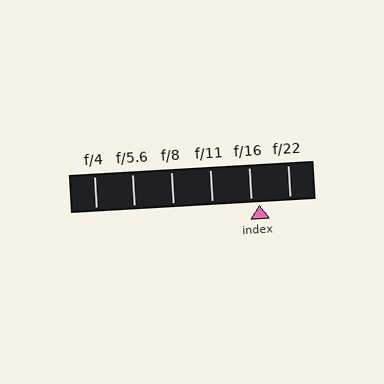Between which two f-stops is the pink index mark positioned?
The index mark is between f/16 and f/22.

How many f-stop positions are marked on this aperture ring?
There are 6 f-stop positions marked.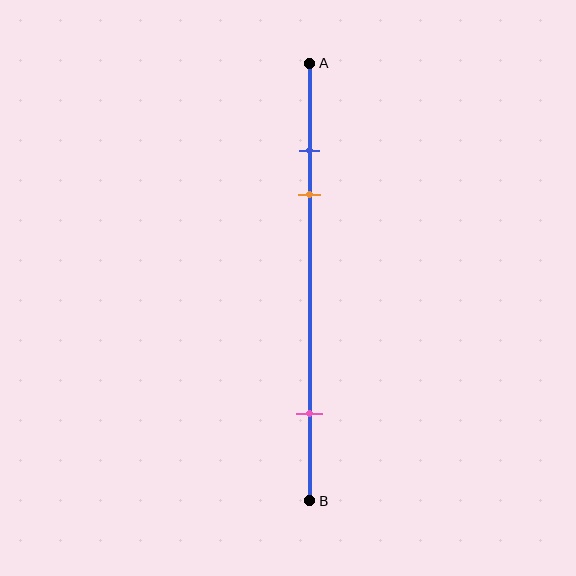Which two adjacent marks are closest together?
The blue and orange marks are the closest adjacent pair.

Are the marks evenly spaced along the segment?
No, the marks are not evenly spaced.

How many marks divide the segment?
There are 3 marks dividing the segment.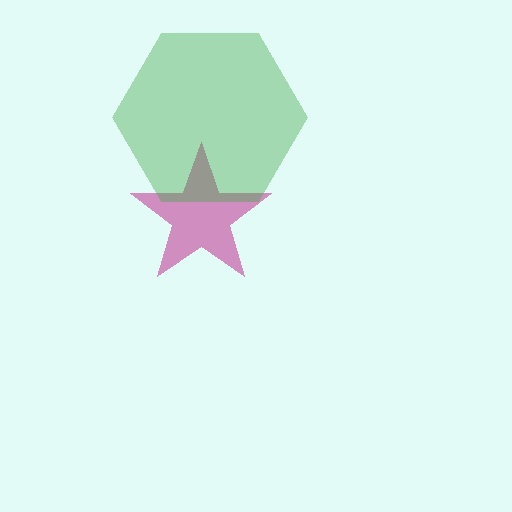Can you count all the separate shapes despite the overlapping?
Yes, there are 2 separate shapes.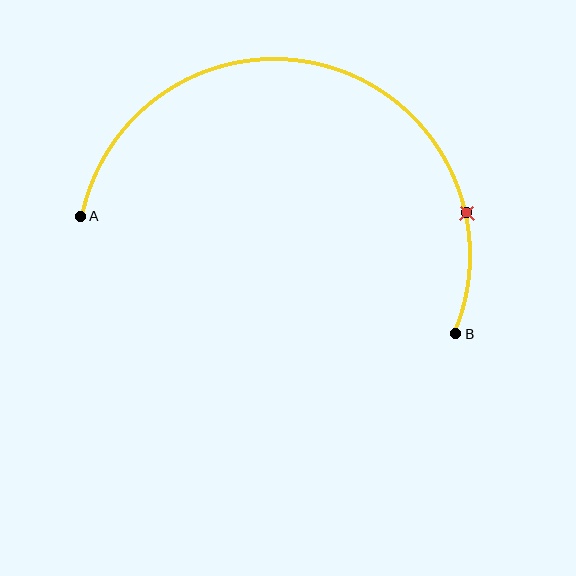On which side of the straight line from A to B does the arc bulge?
The arc bulges above the straight line connecting A and B.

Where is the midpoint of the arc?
The arc midpoint is the point on the curve farthest from the straight line joining A and B. It sits above that line.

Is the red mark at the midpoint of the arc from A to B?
No. The red mark lies on the arc but is closer to endpoint B. The arc midpoint would be at the point on the curve equidistant along the arc from both A and B.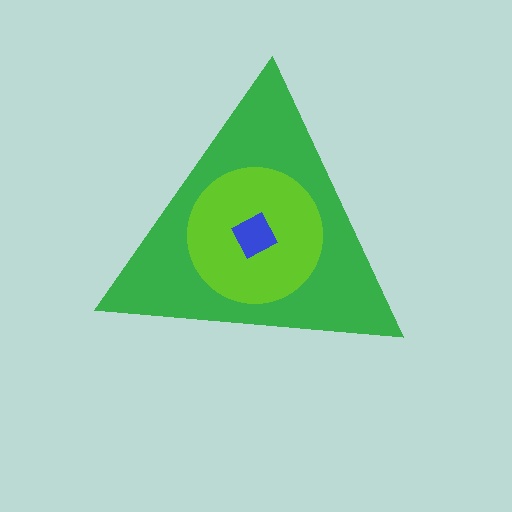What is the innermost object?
The blue square.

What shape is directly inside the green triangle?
The lime circle.